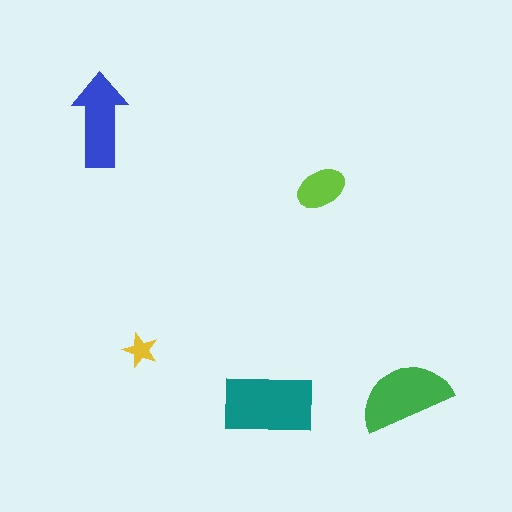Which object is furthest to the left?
The blue arrow is leftmost.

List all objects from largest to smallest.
The teal rectangle, the green semicircle, the blue arrow, the lime ellipse, the yellow star.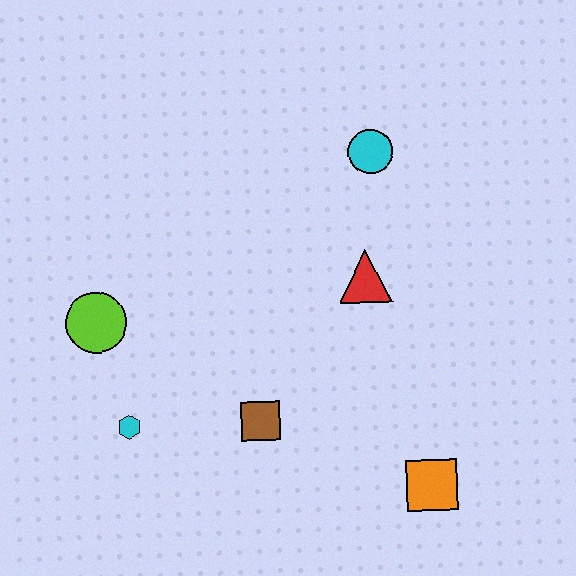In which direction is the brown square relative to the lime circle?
The brown square is to the right of the lime circle.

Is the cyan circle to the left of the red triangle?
No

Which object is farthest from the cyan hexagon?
The cyan circle is farthest from the cyan hexagon.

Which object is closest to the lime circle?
The cyan hexagon is closest to the lime circle.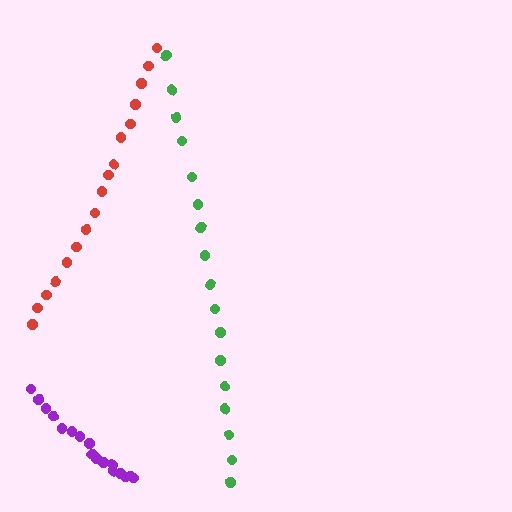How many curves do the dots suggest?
There are 3 distinct paths.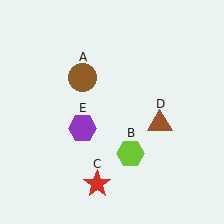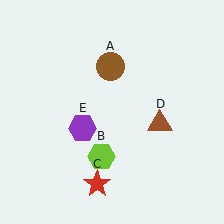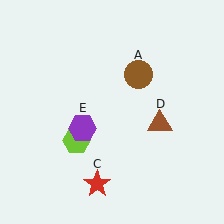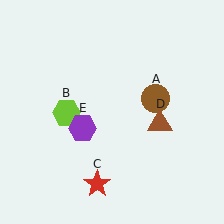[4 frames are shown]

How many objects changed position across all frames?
2 objects changed position: brown circle (object A), lime hexagon (object B).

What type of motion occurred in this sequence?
The brown circle (object A), lime hexagon (object B) rotated clockwise around the center of the scene.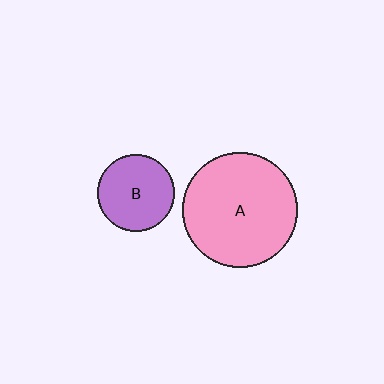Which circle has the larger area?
Circle A (pink).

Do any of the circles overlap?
No, none of the circles overlap.